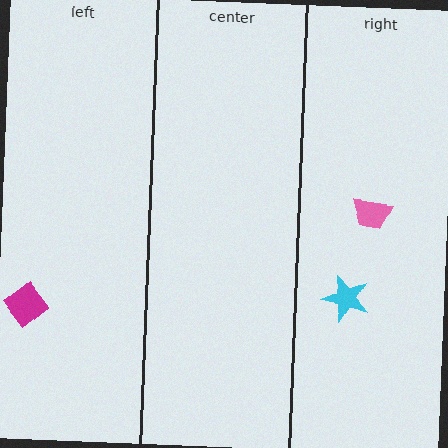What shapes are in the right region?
The pink trapezoid, the cyan star.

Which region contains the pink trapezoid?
The right region.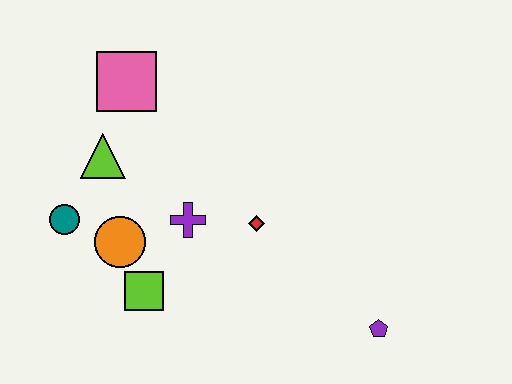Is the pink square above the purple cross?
Yes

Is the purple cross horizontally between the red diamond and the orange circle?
Yes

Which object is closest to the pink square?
The lime triangle is closest to the pink square.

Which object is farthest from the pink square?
The purple pentagon is farthest from the pink square.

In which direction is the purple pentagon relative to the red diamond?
The purple pentagon is to the right of the red diamond.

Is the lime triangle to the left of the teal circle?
No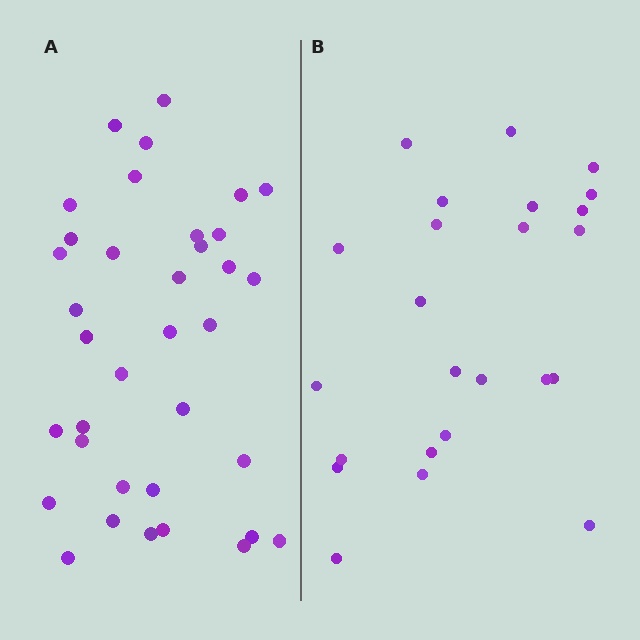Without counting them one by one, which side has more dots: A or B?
Region A (the left region) has more dots.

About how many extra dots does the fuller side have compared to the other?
Region A has roughly 12 or so more dots than region B.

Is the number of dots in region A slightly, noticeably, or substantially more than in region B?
Region A has substantially more. The ratio is roughly 1.5 to 1.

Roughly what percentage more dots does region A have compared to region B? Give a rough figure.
About 50% more.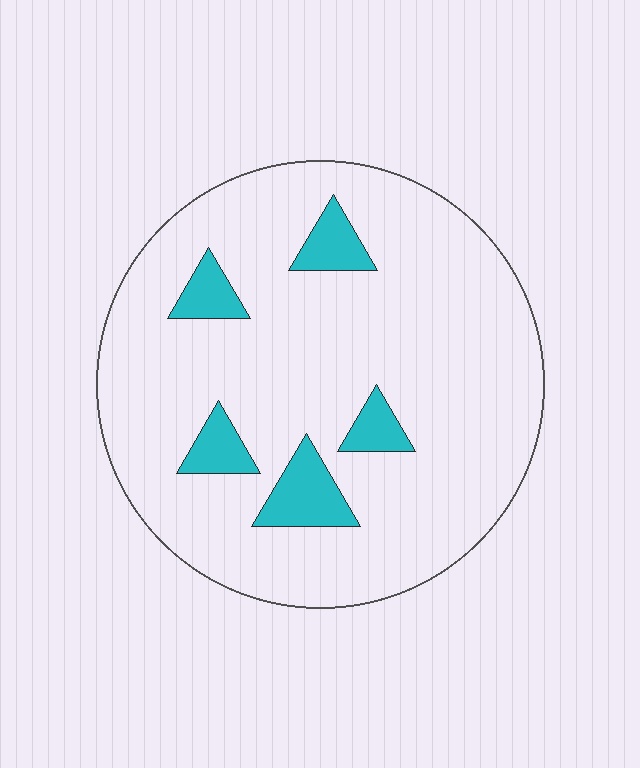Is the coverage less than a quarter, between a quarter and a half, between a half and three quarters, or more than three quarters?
Less than a quarter.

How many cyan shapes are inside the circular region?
5.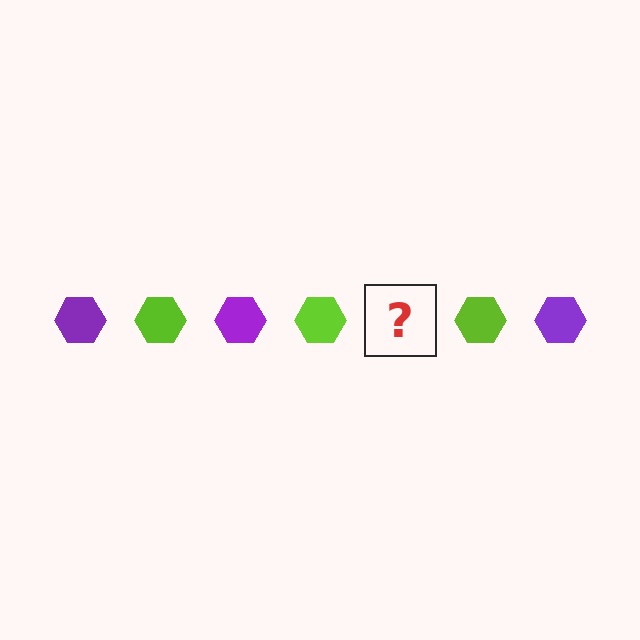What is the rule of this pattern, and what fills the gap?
The rule is that the pattern cycles through purple, lime hexagons. The gap should be filled with a purple hexagon.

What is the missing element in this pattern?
The missing element is a purple hexagon.